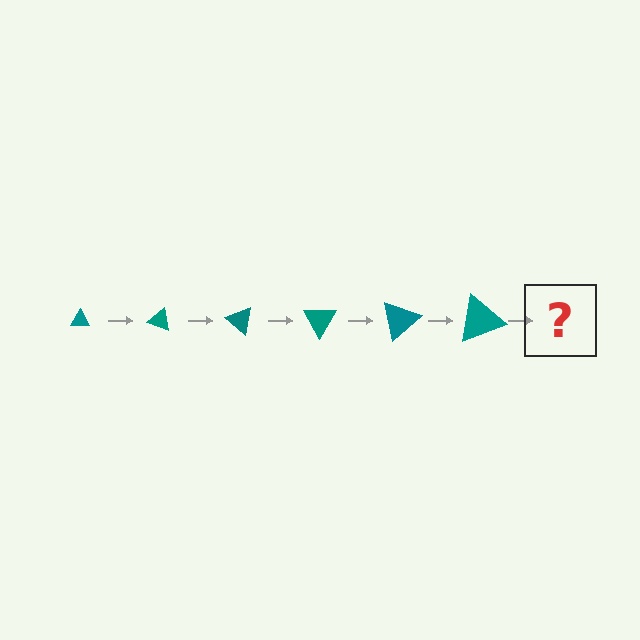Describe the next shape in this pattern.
It should be a triangle, larger than the previous one and rotated 120 degrees from the start.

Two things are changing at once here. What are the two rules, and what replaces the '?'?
The two rules are that the triangle grows larger each step and it rotates 20 degrees each step. The '?' should be a triangle, larger than the previous one and rotated 120 degrees from the start.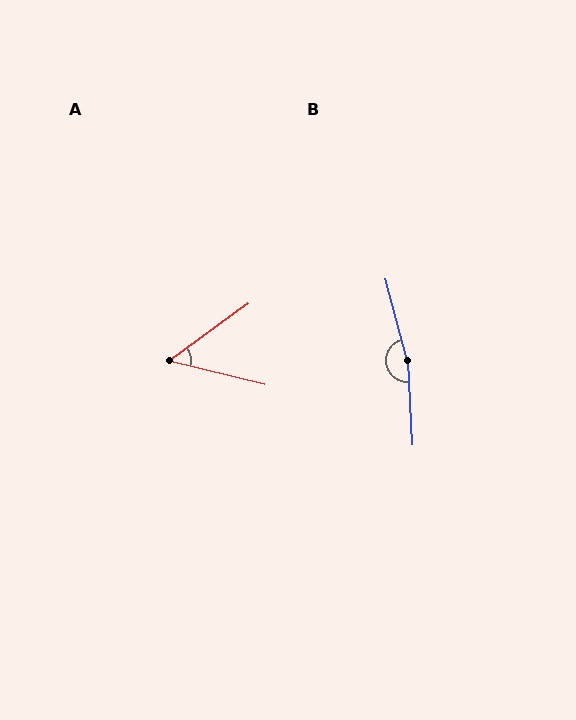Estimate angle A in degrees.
Approximately 50 degrees.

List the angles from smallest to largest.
A (50°), B (168°).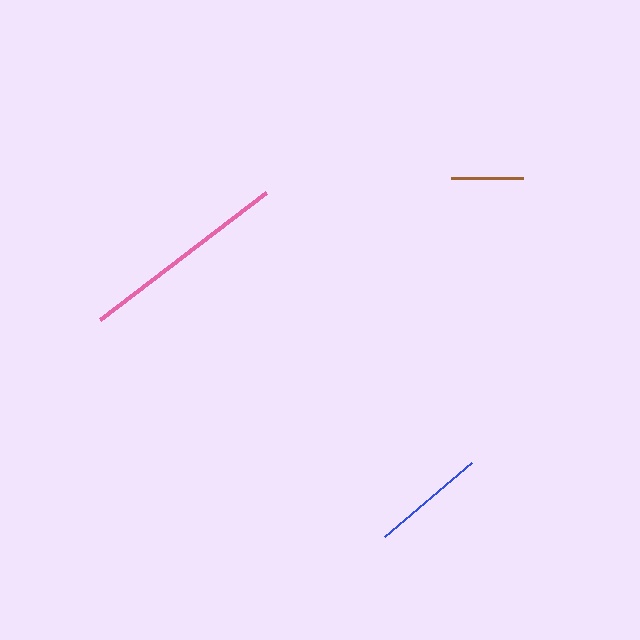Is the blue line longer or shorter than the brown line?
The blue line is longer than the brown line.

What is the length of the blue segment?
The blue segment is approximately 115 pixels long.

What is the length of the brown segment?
The brown segment is approximately 72 pixels long.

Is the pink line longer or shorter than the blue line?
The pink line is longer than the blue line.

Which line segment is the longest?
The pink line is the longest at approximately 209 pixels.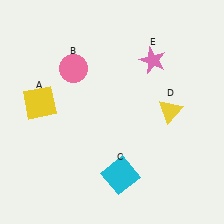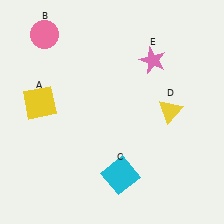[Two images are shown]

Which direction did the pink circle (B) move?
The pink circle (B) moved up.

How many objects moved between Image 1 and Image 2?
1 object moved between the two images.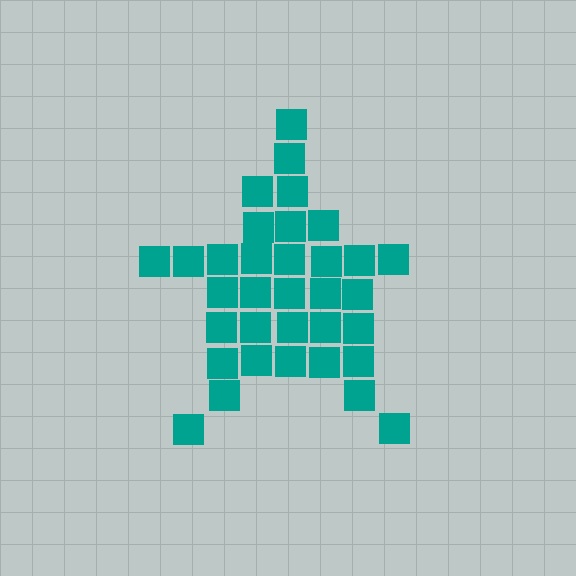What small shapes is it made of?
It is made of small squares.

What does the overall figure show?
The overall figure shows a star.